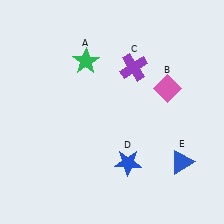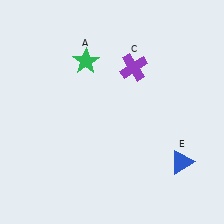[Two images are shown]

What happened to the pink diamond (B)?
The pink diamond (B) was removed in Image 2. It was in the top-right area of Image 1.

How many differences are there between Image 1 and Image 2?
There are 2 differences between the two images.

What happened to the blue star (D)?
The blue star (D) was removed in Image 2. It was in the bottom-right area of Image 1.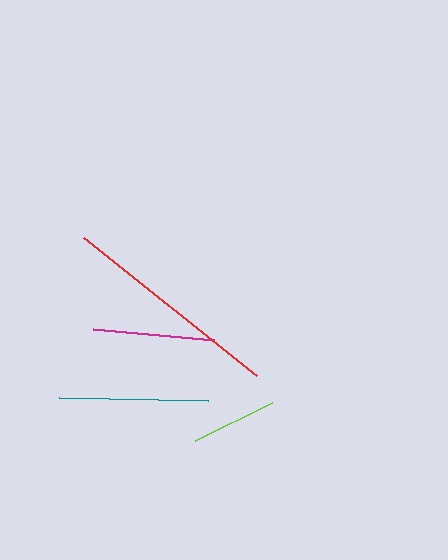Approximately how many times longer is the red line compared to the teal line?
The red line is approximately 1.5 times the length of the teal line.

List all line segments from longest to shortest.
From longest to shortest: red, teal, magenta, lime.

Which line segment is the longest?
The red line is the longest at approximately 221 pixels.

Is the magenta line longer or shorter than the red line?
The red line is longer than the magenta line.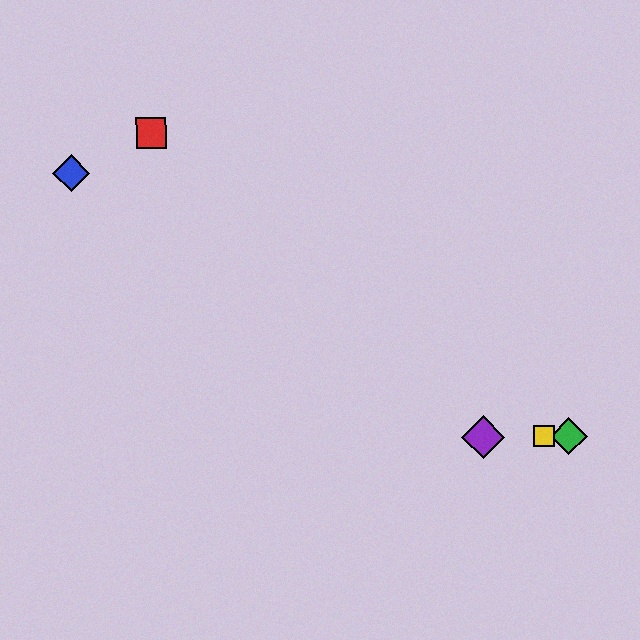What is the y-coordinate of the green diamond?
The green diamond is at y≈437.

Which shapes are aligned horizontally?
The green diamond, the yellow square, the purple diamond are aligned horizontally.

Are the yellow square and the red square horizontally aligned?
No, the yellow square is at y≈437 and the red square is at y≈134.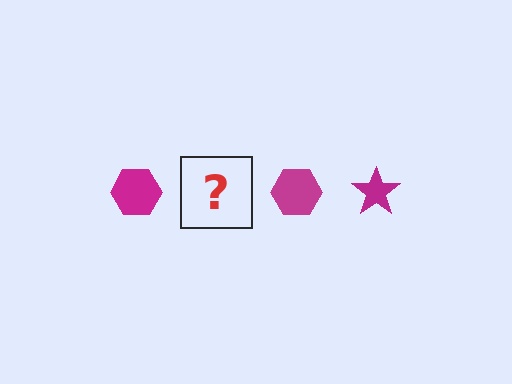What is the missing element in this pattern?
The missing element is a magenta star.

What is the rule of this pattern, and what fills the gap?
The rule is that the pattern cycles through hexagon, star shapes in magenta. The gap should be filled with a magenta star.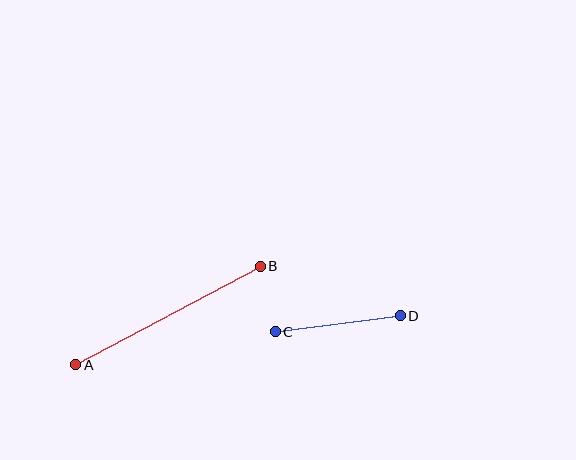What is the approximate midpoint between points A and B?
The midpoint is at approximately (168, 315) pixels.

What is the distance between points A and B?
The distance is approximately 209 pixels.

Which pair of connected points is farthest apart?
Points A and B are farthest apart.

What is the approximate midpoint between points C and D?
The midpoint is at approximately (338, 324) pixels.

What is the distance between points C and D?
The distance is approximately 126 pixels.